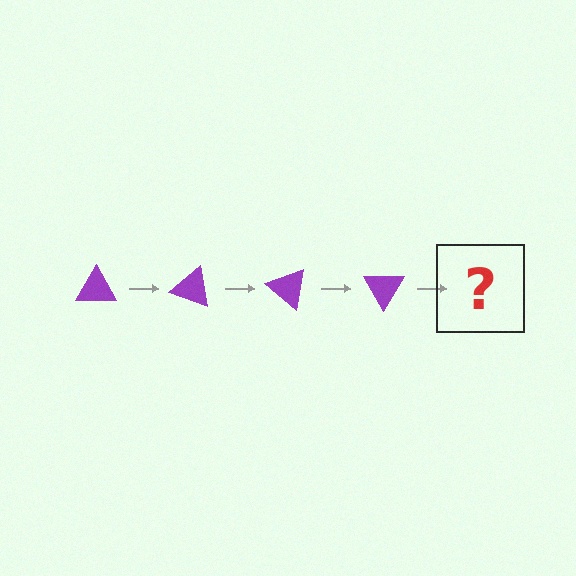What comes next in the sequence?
The next element should be a purple triangle rotated 80 degrees.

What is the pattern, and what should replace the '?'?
The pattern is that the triangle rotates 20 degrees each step. The '?' should be a purple triangle rotated 80 degrees.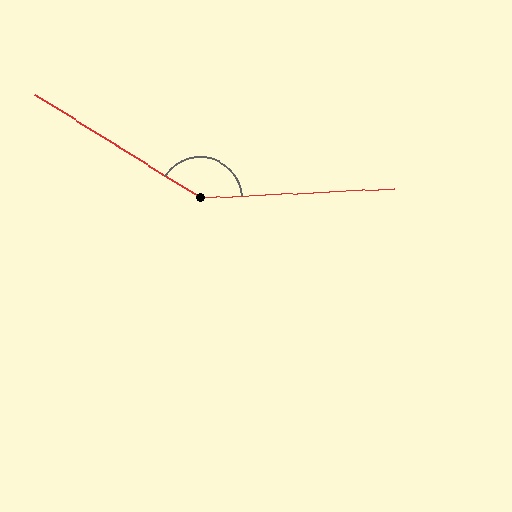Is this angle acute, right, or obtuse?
It is obtuse.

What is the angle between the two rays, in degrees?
Approximately 145 degrees.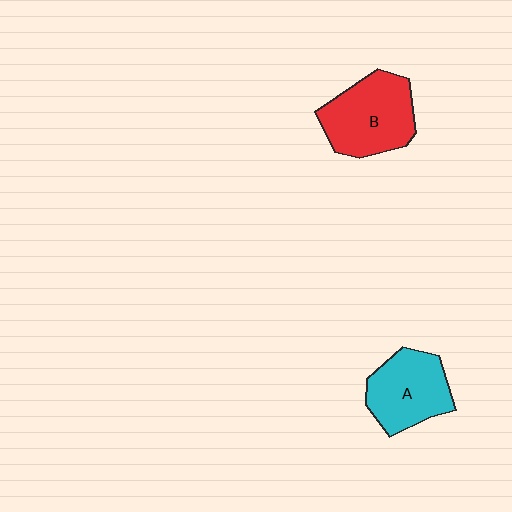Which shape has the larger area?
Shape B (red).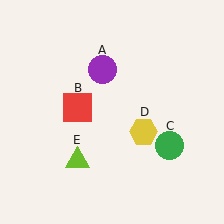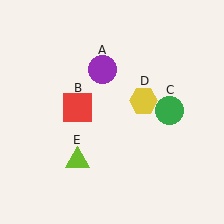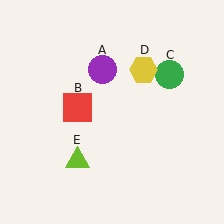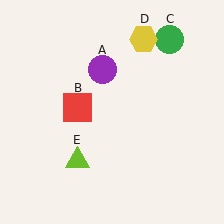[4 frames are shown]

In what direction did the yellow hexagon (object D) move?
The yellow hexagon (object D) moved up.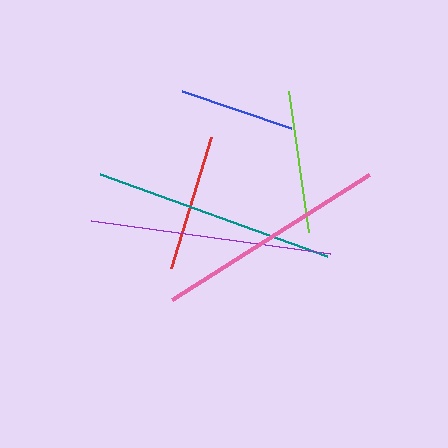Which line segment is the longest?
The purple line is the longest at approximately 241 pixels.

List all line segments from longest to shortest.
From longest to shortest: purple, teal, pink, lime, red, blue.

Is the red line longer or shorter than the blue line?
The red line is longer than the blue line.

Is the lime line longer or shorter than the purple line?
The purple line is longer than the lime line.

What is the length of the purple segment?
The purple segment is approximately 241 pixels long.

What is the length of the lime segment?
The lime segment is approximately 142 pixels long.